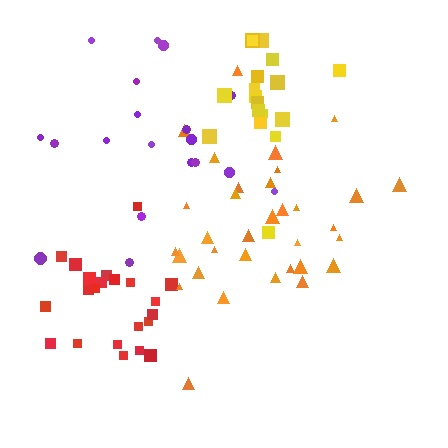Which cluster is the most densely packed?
Red.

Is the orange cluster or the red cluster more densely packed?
Red.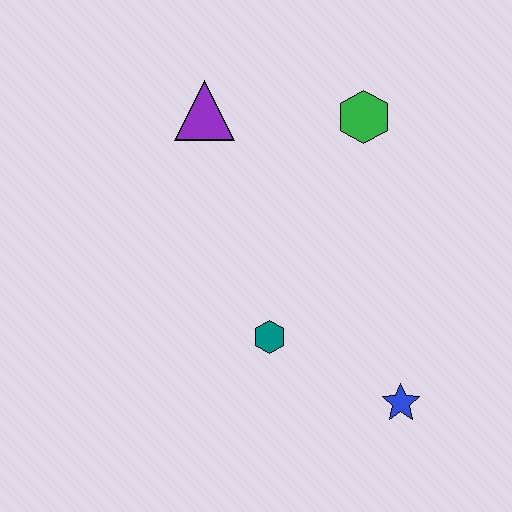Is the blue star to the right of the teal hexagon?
Yes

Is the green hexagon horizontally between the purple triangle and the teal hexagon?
No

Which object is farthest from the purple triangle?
The blue star is farthest from the purple triangle.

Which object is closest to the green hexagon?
The purple triangle is closest to the green hexagon.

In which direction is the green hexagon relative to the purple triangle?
The green hexagon is to the right of the purple triangle.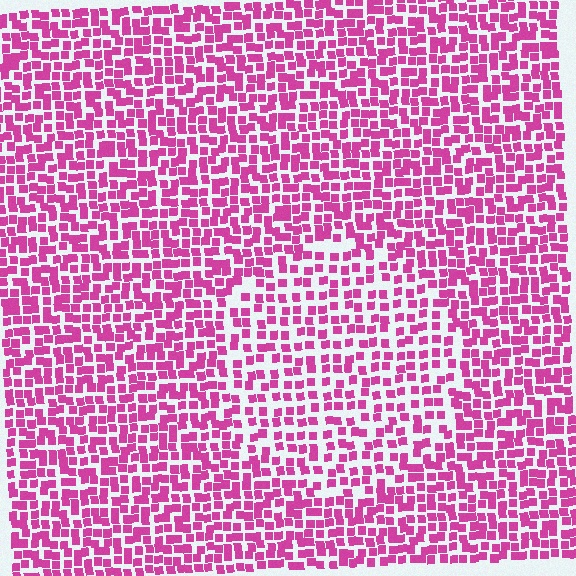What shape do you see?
I see a circle.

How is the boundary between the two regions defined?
The boundary is defined by a change in element density (approximately 1.5x ratio). All elements are the same color, size, and shape.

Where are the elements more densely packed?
The elements are more densely packed outside the circle boundary.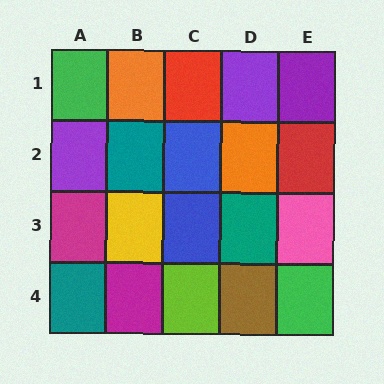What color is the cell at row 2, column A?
Purple.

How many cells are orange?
2 cells are orange.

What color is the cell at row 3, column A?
Magenta.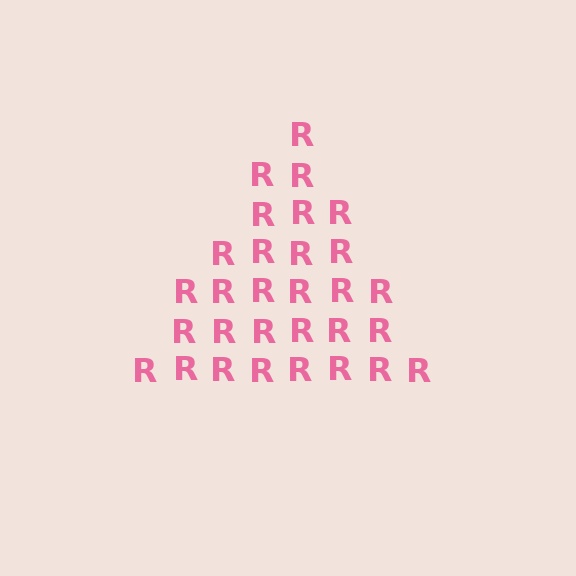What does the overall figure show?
The overall figure shows a triangle.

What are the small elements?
The small elements are letter R's.